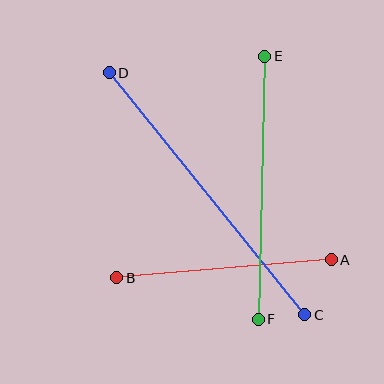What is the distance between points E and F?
The distance is approximately 263 pixels.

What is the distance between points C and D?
The distance is approximately 311 pixels.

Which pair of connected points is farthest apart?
Points C and D are farthest apart.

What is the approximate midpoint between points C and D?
The midpoint is at approximately (207, 194) pixels.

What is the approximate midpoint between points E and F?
The midpoint is at approximately (262, 188) pixels.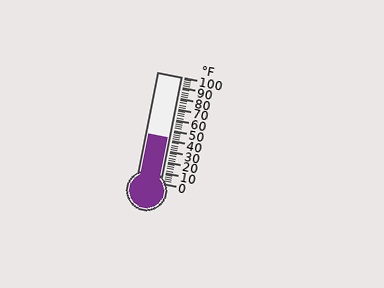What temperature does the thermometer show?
The thermometer shows approximately 42°F.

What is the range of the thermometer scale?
The thermometer scale ranges from 0°F to 100°F.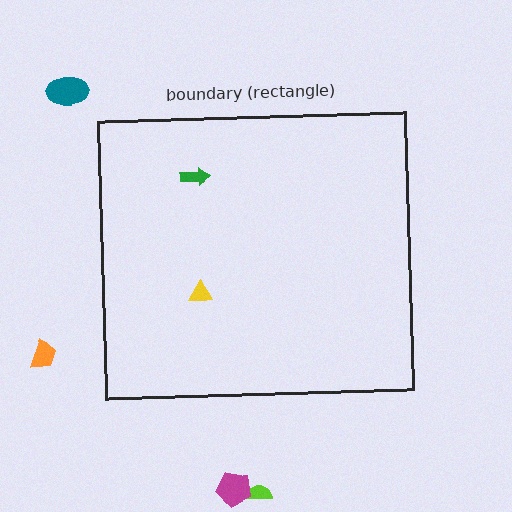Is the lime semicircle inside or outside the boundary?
Outside.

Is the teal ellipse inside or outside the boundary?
Outside.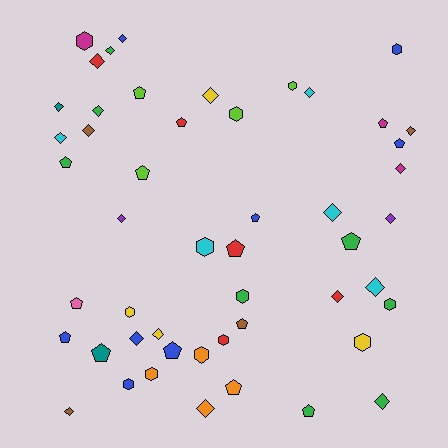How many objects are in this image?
There are 50 objects.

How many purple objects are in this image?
There are 2 purple objects.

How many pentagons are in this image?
There are 16 pentagons.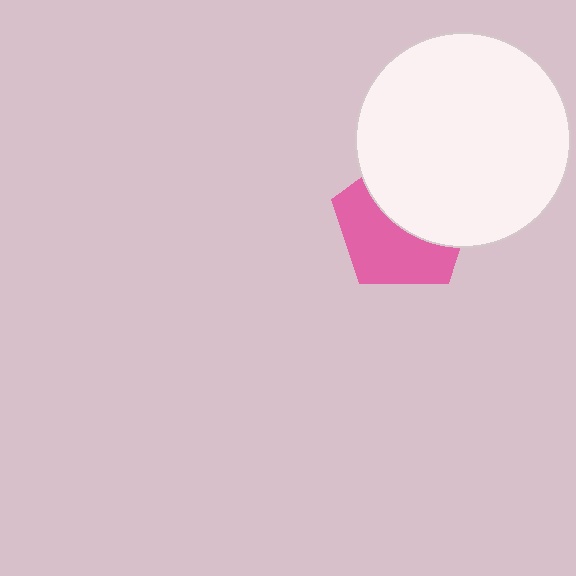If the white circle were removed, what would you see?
You would see the complete pink pentagon.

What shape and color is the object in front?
The object in front is a white circle.